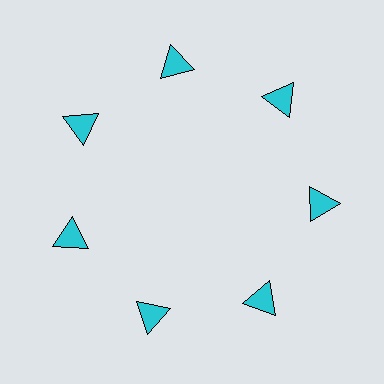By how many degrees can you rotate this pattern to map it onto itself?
The pattern maps onto itself every 51 degrees of rotation.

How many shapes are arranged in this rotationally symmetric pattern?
There are 7 shapes, arranged in 7 groups of 1.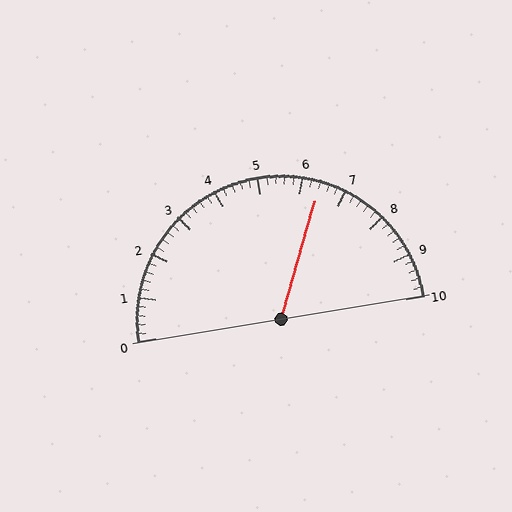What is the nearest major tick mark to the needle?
The nearest major tick mark is 6.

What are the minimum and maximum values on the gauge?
The gauge ranges from 0 to 10.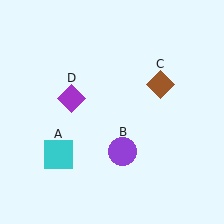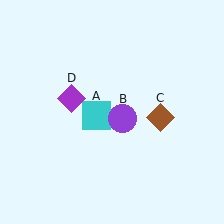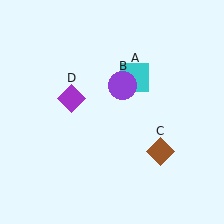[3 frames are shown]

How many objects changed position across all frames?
3 objects changed position: cyan square (object A), purple circle (object B), brown diamond (object C).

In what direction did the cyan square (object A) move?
The cyan square (object A) moved up and to the right.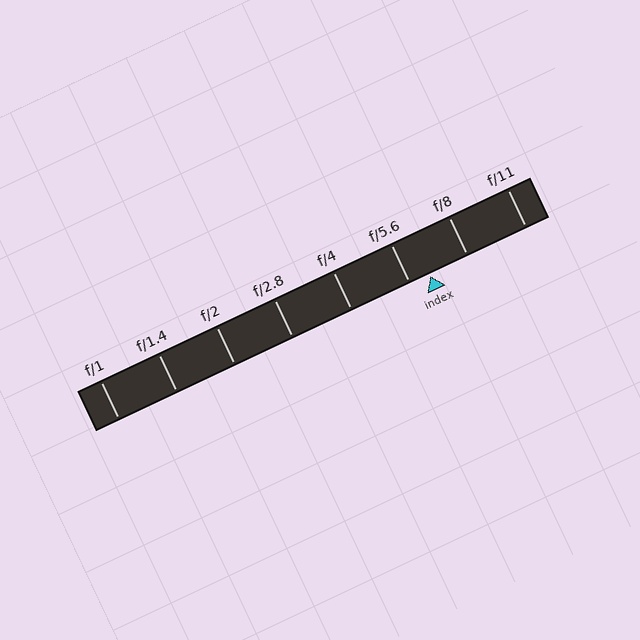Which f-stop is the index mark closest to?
The index mark is closest to f/5.6.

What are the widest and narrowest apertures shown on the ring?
The widest aperture shown is f/1 and the narrowest is f/11.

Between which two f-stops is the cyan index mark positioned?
The index mark is between f/5.6 and f/8.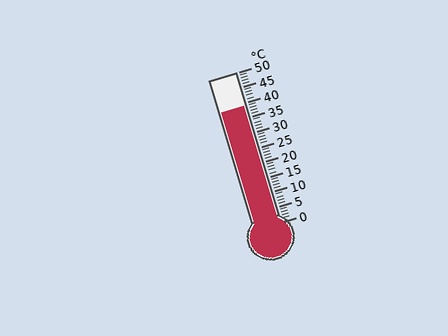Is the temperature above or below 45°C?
The temperature is below 45°C.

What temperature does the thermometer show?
The thermometer shows approximately 39°C.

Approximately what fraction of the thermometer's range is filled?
The thermometer is filled to approximately 80% of its range.